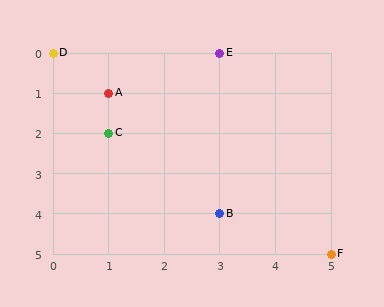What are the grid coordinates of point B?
Point B is at grid coordinates (3, 4).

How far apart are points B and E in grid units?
Points B and E are 4 rows apart.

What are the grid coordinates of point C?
Point C is at grid coordinates (1, 2).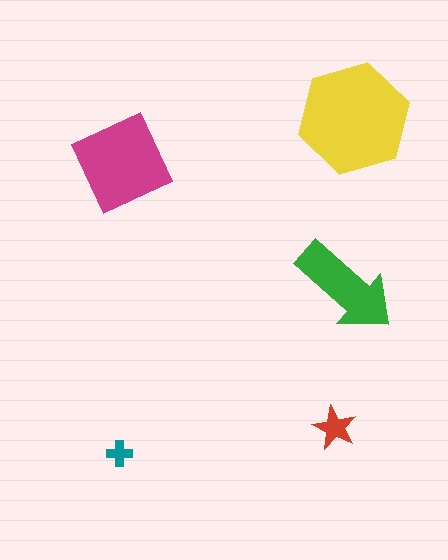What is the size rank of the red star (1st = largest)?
4th.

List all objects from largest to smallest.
The yellow hexagon, the magenta diamond, the green arrow, the red star, the teal cross.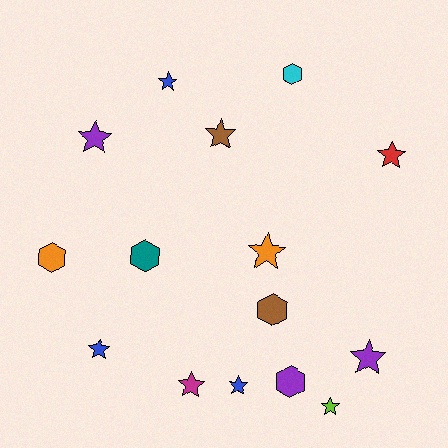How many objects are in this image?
There are 15 objects.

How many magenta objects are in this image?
There is 1 magenta object.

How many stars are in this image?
There are 10 stars.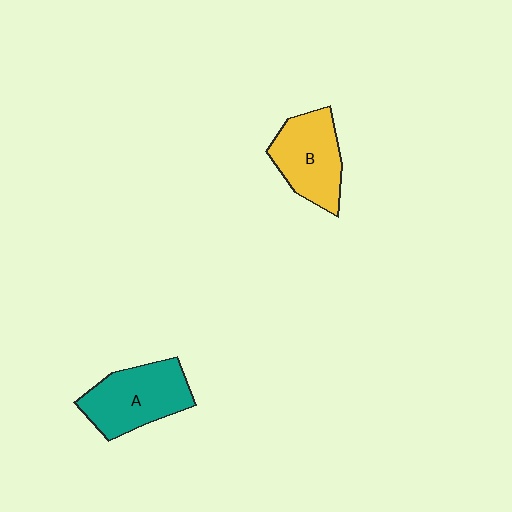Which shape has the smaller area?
Shape B (yellow).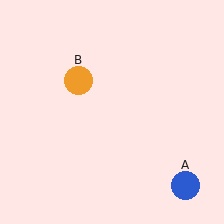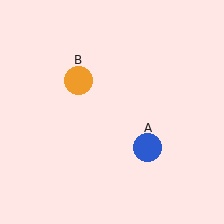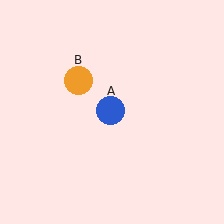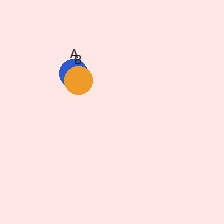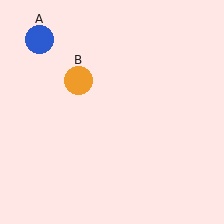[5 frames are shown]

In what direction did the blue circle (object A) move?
The blue circle (object A) moved up and to the left.